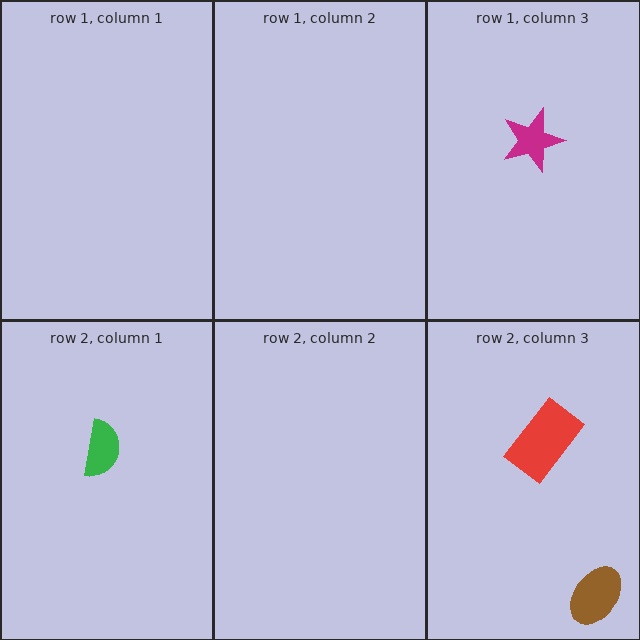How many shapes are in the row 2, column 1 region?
1.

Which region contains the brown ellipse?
The row 2, column 3 region.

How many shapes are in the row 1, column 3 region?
1.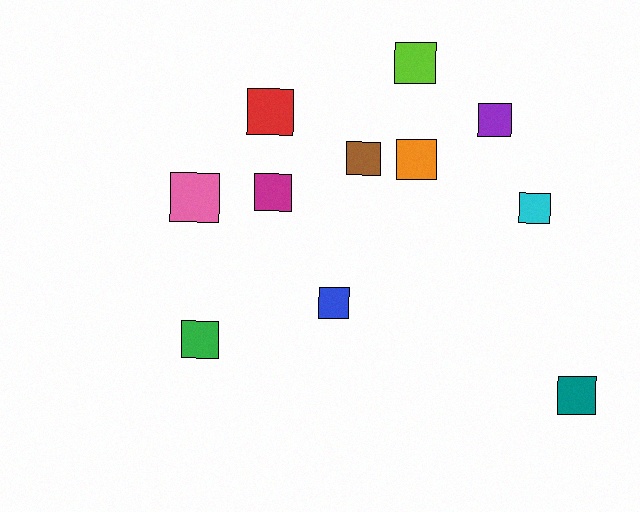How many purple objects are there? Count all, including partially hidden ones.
There is 1 purple object.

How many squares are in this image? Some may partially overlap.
There are 11 squares.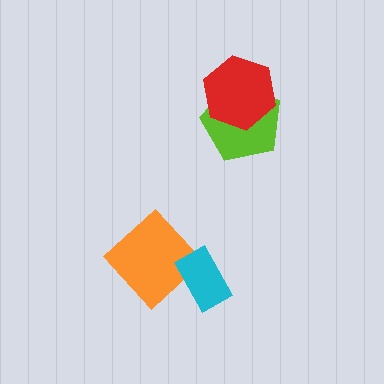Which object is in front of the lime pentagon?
The red hexagon is in front of the lime pentagon.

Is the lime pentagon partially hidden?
Yes, it is partially covered by another shape.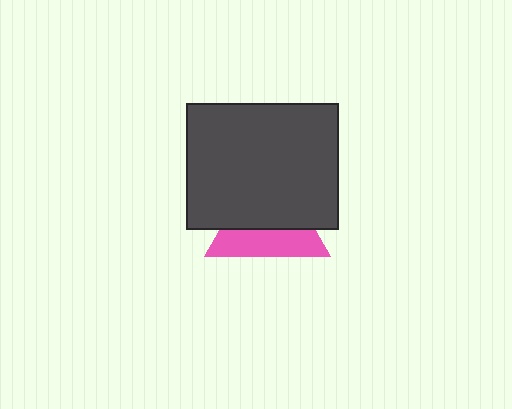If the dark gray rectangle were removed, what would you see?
You would see the complete pink triangle.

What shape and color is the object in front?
The object in front is a dark gray rectangle.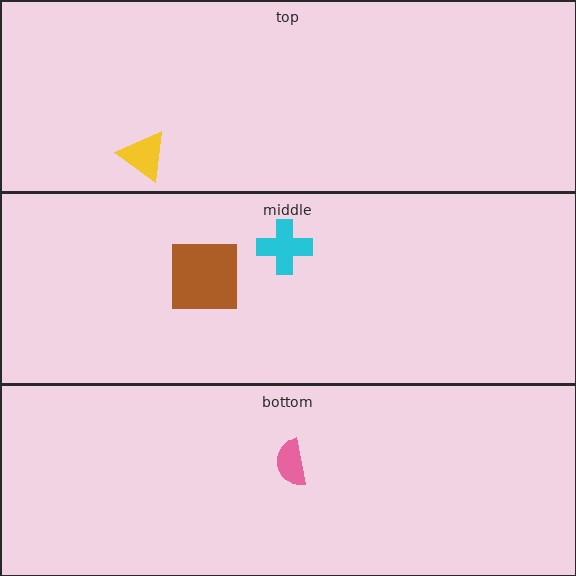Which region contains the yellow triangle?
The top region.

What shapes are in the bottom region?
The pink semicircle.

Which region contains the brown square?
The middle region.